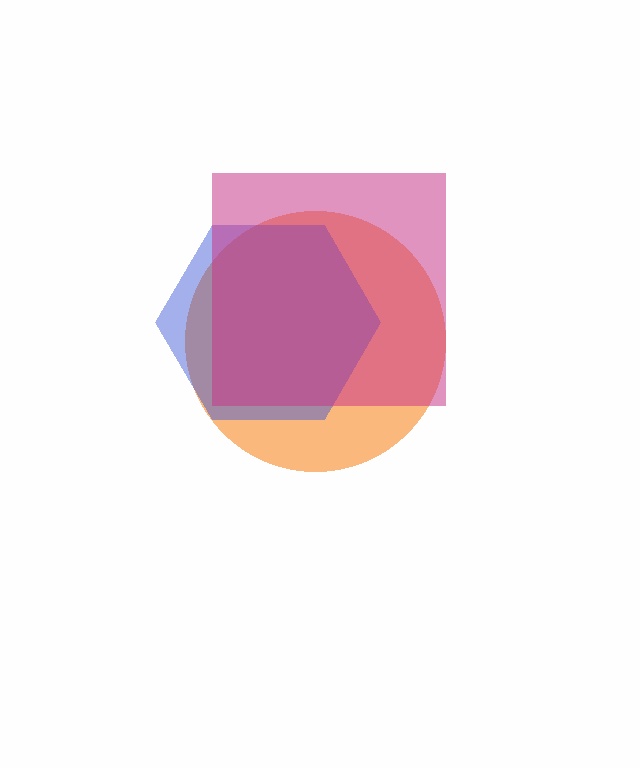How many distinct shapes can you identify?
There are 3 distinct shapes: an orange circle, a blue hexagon, a magenta square.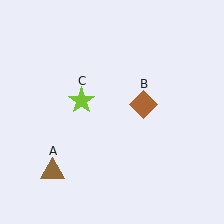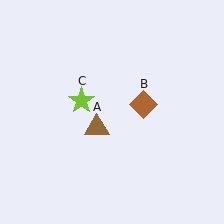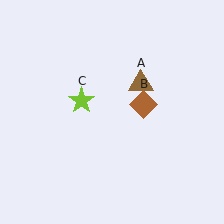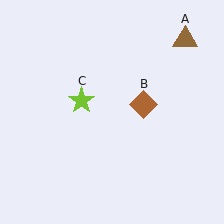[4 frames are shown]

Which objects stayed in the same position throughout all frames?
Brown diamond (object B) and lime star (object C) remained stationary.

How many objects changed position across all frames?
1 object changed position: brown triangle (object A).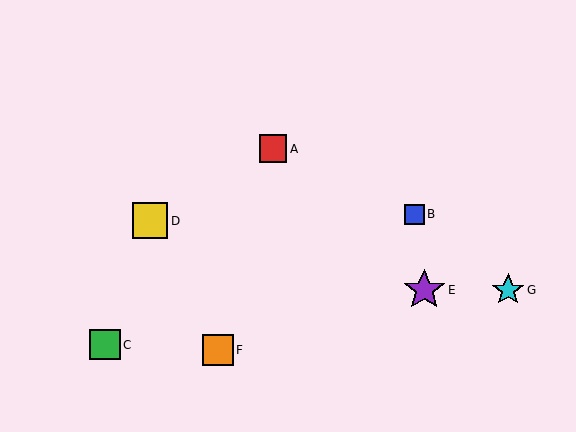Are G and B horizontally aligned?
No, G is at y≈290 and B is at y≈214.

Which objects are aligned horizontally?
Objects E, G are aligned horizontally.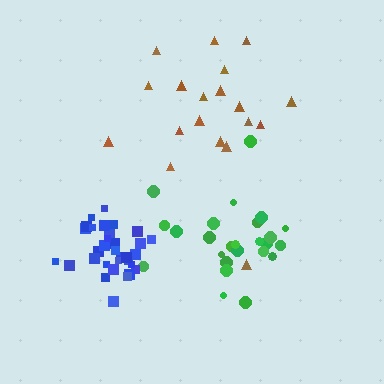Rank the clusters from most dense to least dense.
blue, green, brown.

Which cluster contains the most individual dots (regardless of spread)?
Blue (32).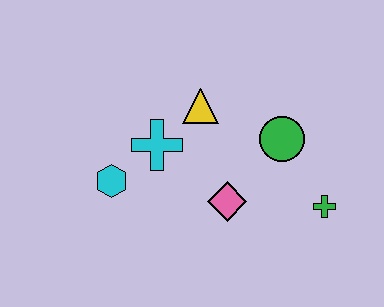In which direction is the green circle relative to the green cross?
The green circle is above the green cross.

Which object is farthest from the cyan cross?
The green cross is farthest from the cyan cross.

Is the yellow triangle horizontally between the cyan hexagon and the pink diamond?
Yes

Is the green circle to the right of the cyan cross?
Yes